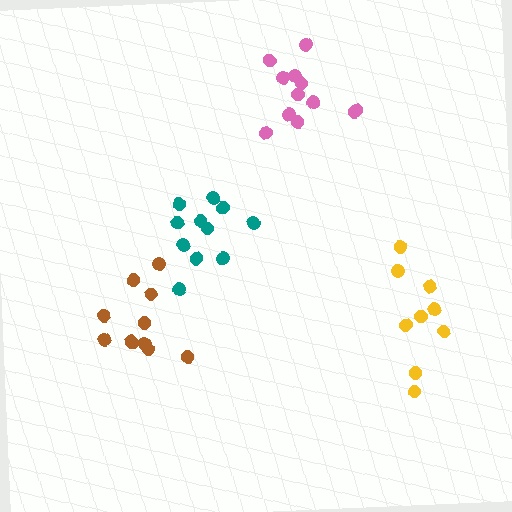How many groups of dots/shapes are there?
There are 4 groups.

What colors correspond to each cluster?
The clusters are colored: yellow, teal, brown, pink.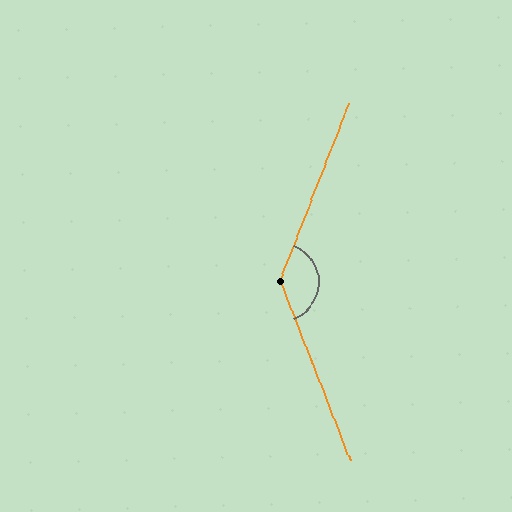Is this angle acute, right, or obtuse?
It is obtuse.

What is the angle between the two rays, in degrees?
Approximately 137 degrees.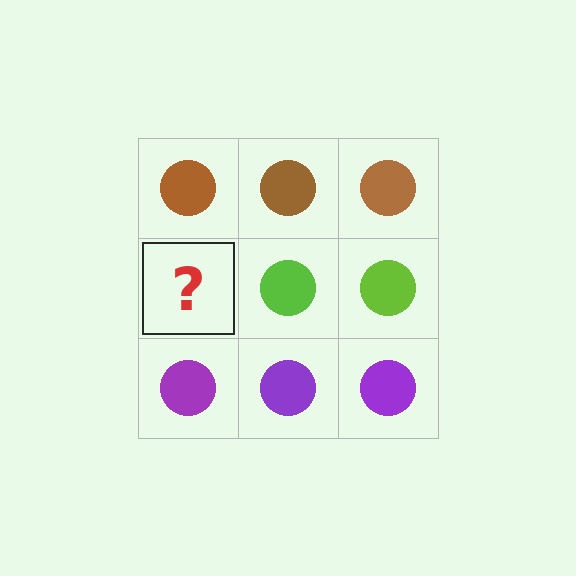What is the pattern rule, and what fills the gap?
The rule is that each row has a consistent color. The gap should be filled with a lime circle.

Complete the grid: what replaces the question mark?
The question mark should be replaced with a lime circle.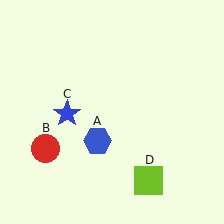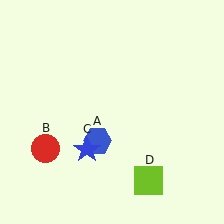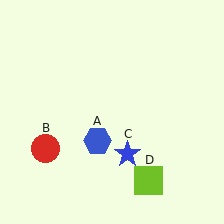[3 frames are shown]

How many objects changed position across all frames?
1 object changed position: blue star (object C).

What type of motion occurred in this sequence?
The blue star (object C) rotated counterclockwise around the center of the scene.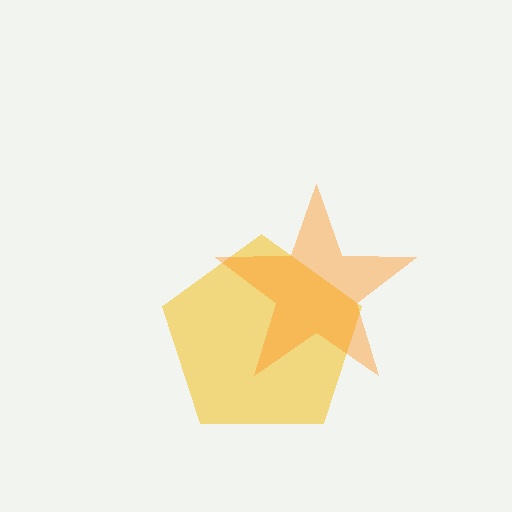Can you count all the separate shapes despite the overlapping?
Yes, there are 2 separate shapes.